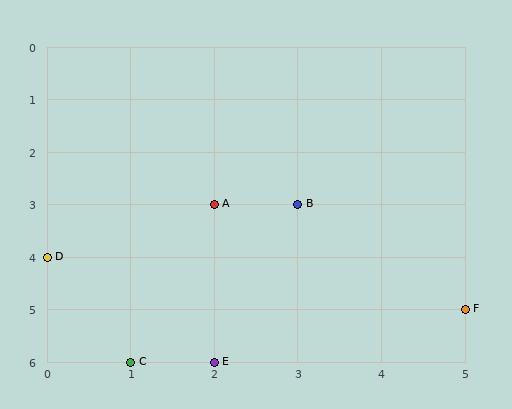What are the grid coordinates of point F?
Point F is at grid coordinates (5, 5).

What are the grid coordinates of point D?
Point D is at grid coordinates (0, 4).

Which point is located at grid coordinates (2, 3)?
Point A is at (2, 3).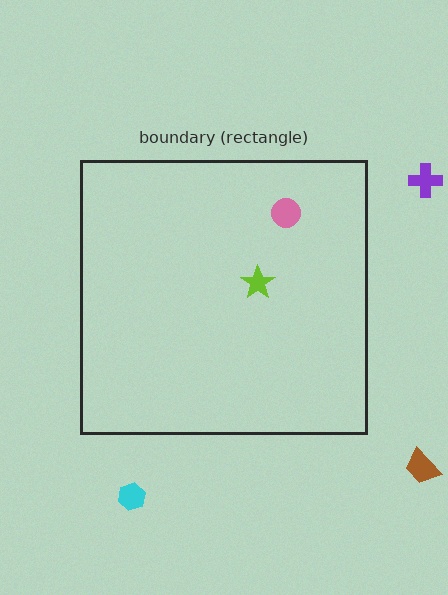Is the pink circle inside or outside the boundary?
Inside.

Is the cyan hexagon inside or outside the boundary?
Outside.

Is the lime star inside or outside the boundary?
Inside.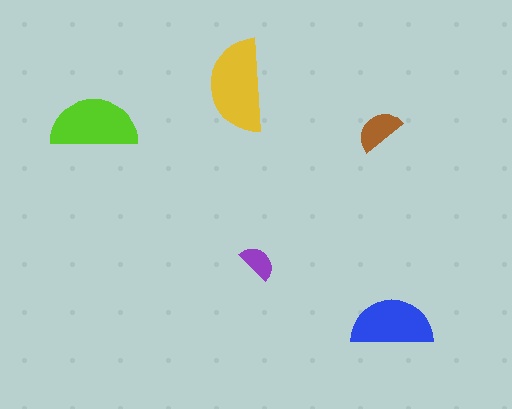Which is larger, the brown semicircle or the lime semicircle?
The lime one.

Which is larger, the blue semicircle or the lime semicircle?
The lime one.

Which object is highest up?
The yellow semicircle is topmost.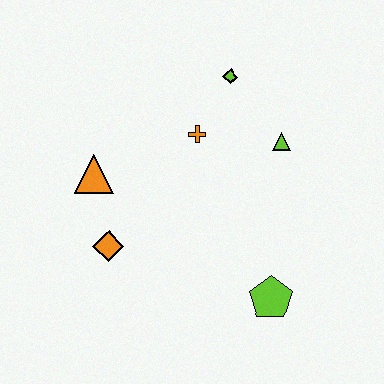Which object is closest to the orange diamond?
The orange triangle is closest to the orange diamond.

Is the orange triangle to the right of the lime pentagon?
No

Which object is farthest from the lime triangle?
The orange diamond is farthest from the lime triangle.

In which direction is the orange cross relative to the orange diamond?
The orange cross is above the orange diamond.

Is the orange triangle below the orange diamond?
No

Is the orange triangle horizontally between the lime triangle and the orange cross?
No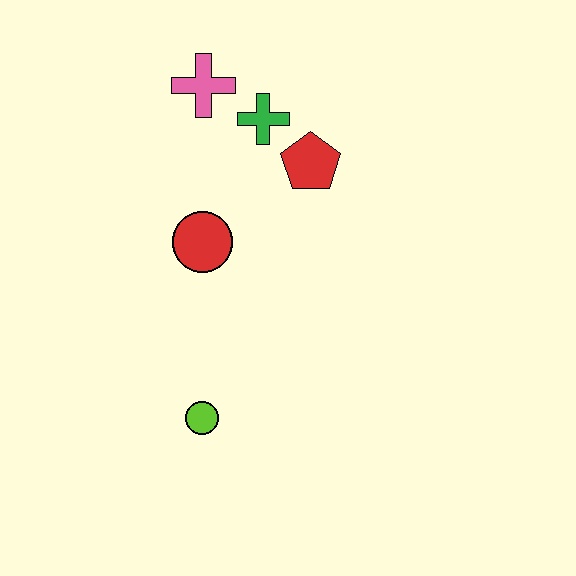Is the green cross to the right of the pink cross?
Yes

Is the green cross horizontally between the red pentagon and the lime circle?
Yes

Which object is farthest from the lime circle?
The pink cross is farthest from the lime circle.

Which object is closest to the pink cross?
The green cross is closest to the pink cross.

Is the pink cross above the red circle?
Yes